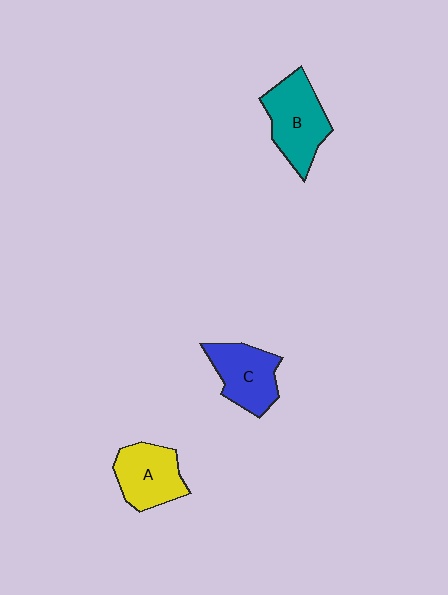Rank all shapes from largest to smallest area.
From largest to smallest: B (teal), C (blue), A (yellow).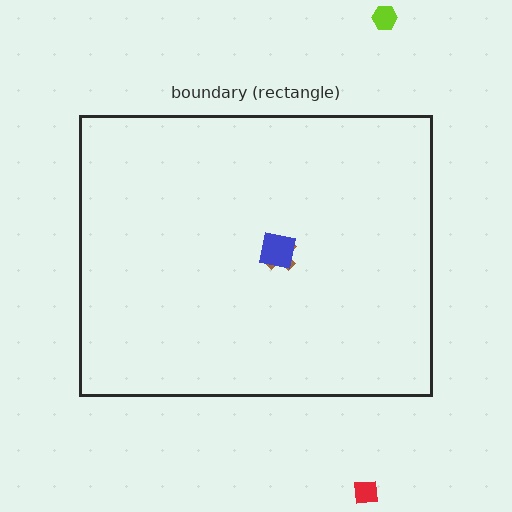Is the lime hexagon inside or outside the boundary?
Outside.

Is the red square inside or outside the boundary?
Outside.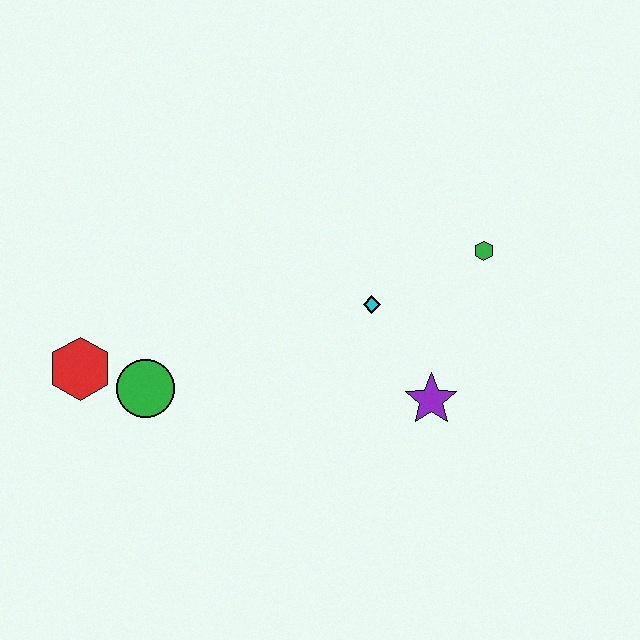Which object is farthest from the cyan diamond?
The red hexagon is farthest from the cyan diamond.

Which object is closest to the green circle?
The red hexagon is closest to the green circle.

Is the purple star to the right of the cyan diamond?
Yes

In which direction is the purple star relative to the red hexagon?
The purple star is to the right of the red hexagon.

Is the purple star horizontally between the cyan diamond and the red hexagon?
No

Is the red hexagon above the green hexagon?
No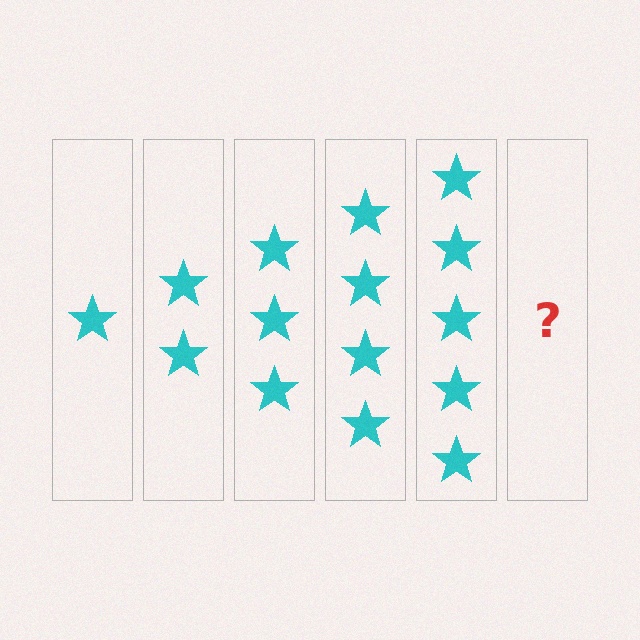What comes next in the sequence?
The next element should be 6 stars.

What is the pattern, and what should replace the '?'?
The pattern is that each step adds one more star. The '?' should be 6 stars.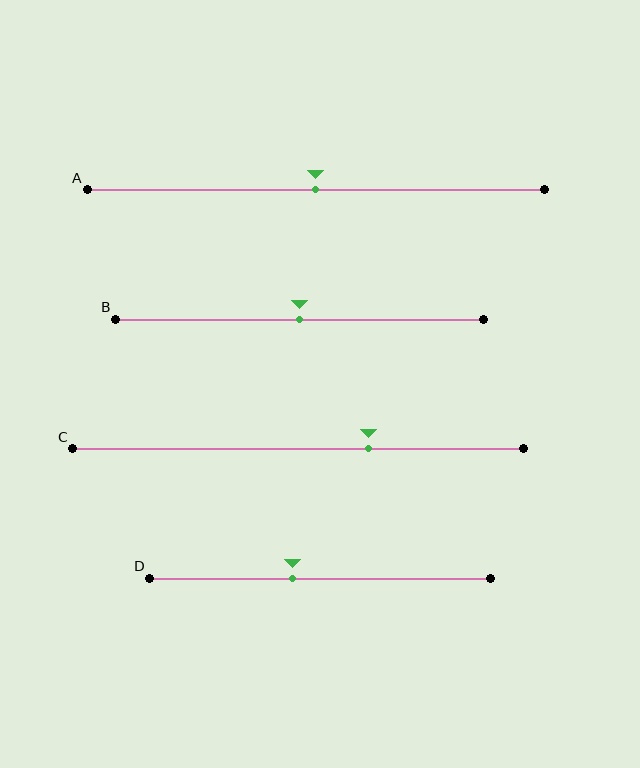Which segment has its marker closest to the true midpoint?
Segment A has its marker closest to the true midpoint.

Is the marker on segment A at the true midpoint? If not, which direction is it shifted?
Yes, the marker on segment A is at the true midpoint.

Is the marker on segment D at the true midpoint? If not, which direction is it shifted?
No, the marker on segment D is shifted to the left by about 8% of the segment length.